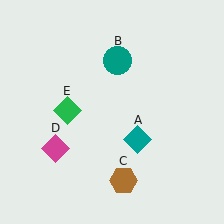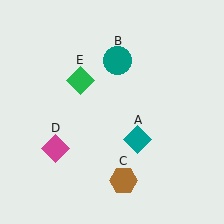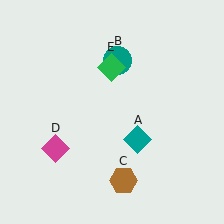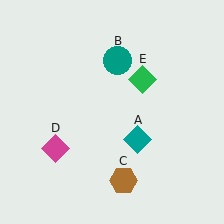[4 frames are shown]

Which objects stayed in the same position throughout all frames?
Teal diamond (object A) and teal circle (object B) and brown hexagon (object C) and magenta diamond (object D) remained stationary.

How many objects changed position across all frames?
1 object changed position: green diamond (object E).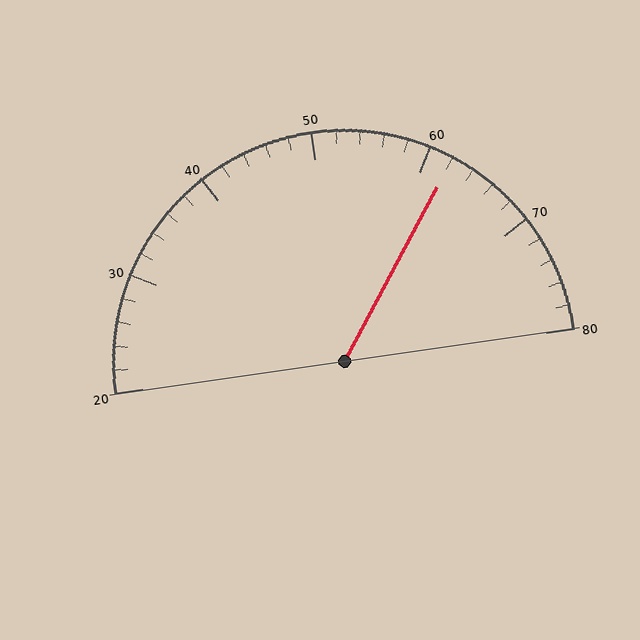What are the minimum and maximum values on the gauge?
The gauge ranges from 20 to 80.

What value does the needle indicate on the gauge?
The needle indicates approximately 62.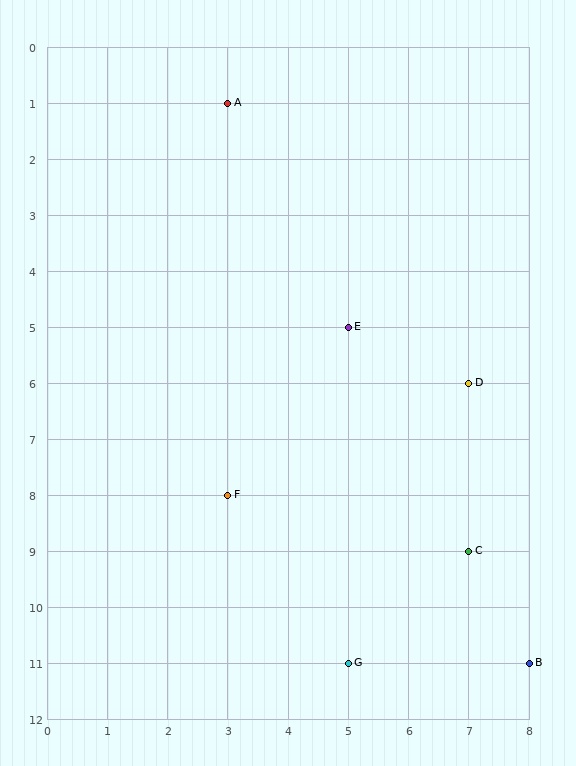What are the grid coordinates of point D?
Point D is at grid coordinates (7, 6).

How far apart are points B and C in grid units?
Points B and C are 1 column and 2 rows apart (about 2.2 grid units diagonally).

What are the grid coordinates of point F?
Point F is at grid coordinates (3, 8).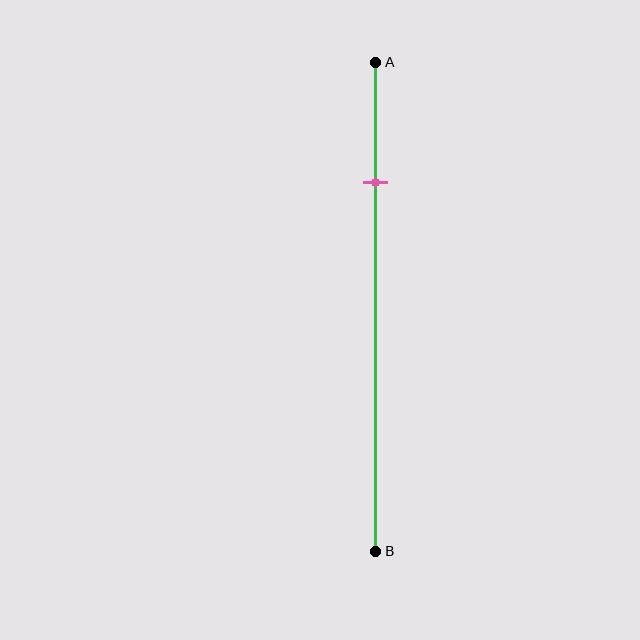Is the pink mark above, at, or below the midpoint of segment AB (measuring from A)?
The pink mark is above the midpoint of segment AB.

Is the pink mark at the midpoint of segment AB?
No, the mark is at about 25% from A, not at the 50% midpoint.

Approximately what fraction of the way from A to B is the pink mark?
The pink mark is approximately 25% of the way from A to B.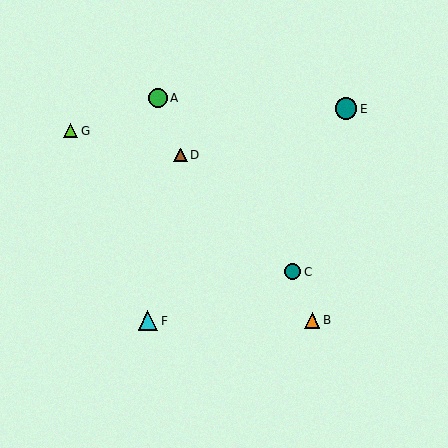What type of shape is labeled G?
Shape G is a lime triangle.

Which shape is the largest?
The teal circle (labeled E) is the largest.